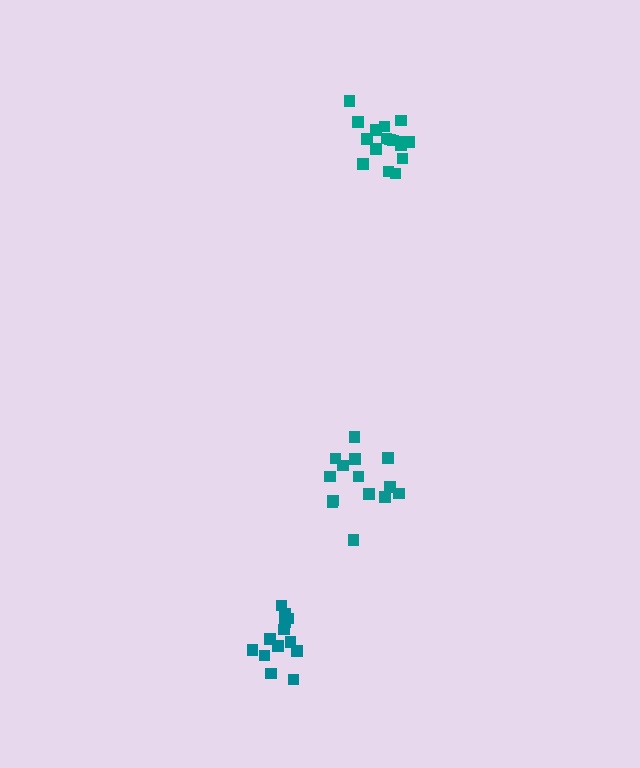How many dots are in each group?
Group 1: 14 dots, Group 2: 17 dots, Group 3: 14 dots (45 total).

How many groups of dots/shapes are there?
There are 3 groups.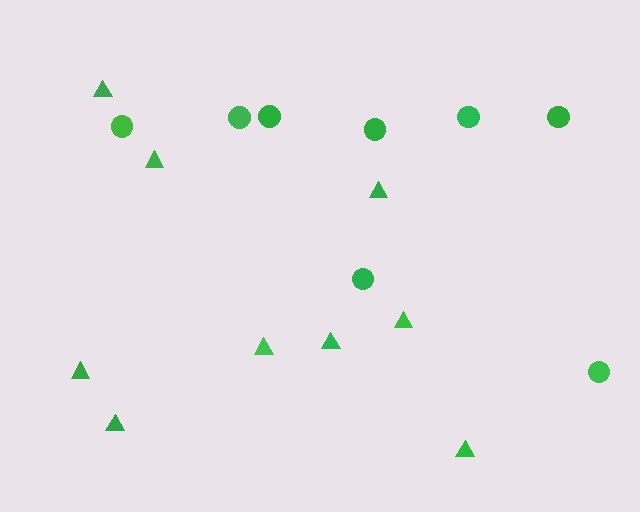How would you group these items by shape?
There are 2 groups: one group of circles (8) and one group of triangles (9).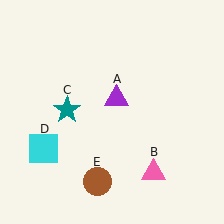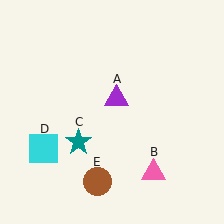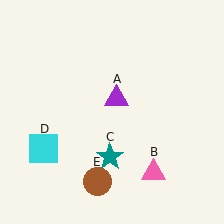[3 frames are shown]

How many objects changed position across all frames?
1 object changed position: teal star (object C).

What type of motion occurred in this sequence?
The teal star (object C) rotated counterclockwise around the center of the scene.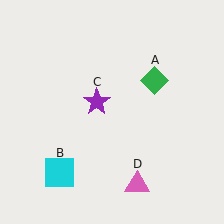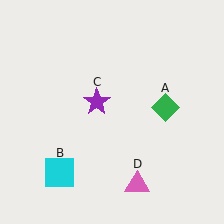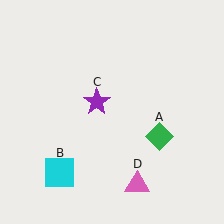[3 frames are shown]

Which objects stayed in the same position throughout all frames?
Cyan square (object B) and purple star (object C) and pink triangle (object D) remained stationary.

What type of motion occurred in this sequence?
The green diamond (object A) rotated clockwise around the center of the scene.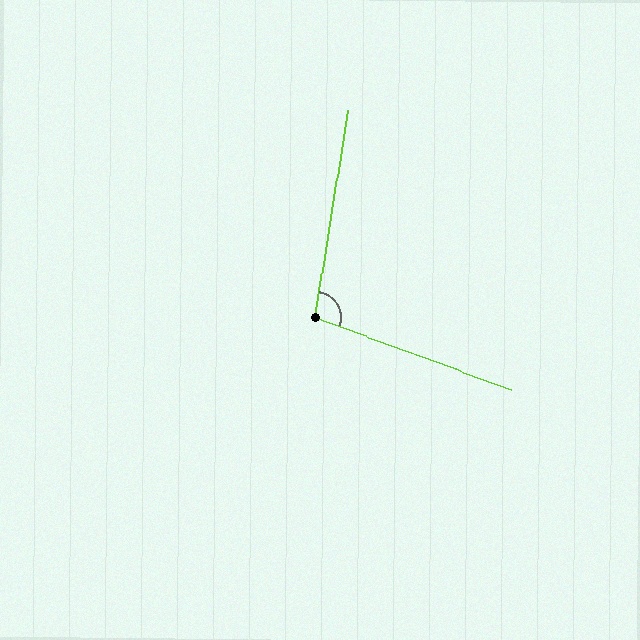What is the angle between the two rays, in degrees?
Approximately 101 degrees.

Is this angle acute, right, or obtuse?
It is obtuse.